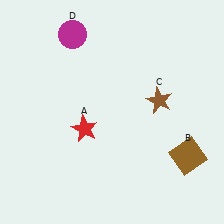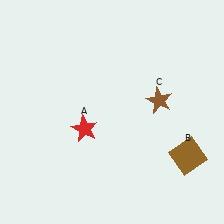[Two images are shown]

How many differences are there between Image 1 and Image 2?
There is 1 difference between the two images.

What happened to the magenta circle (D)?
The magenta circle (D) was removed in Image 2. It was in the top-left area of Image 1.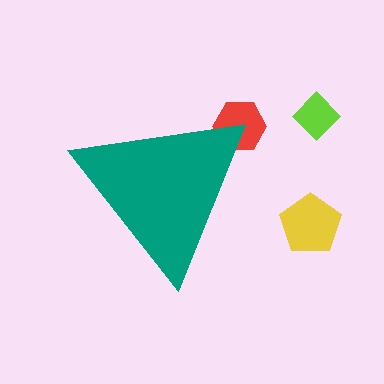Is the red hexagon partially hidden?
Yes, the red hexagon is partially hidden behind the teal triangle.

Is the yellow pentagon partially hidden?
No, the yellow pentagon is fully visible.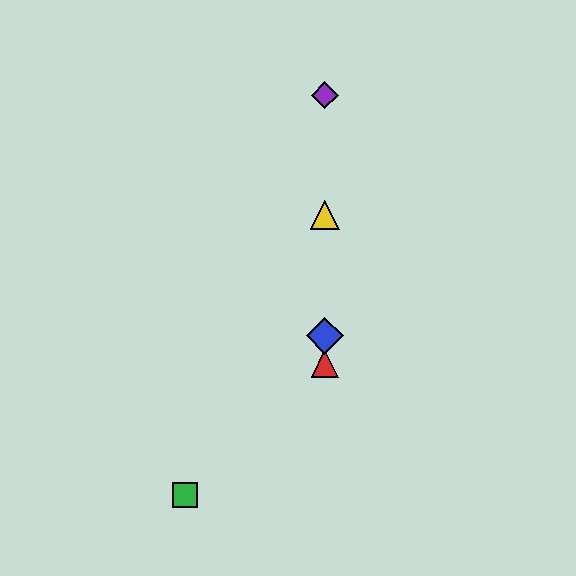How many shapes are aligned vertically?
4 shapes (the red triangle, the blue diamond, the yellow triangle, the purple diamond) are aligned vertically.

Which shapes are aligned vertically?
The red triangle, the blue diamond, the yellow triangle, the purple diamond are aligned vertically.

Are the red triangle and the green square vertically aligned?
No, the red triangle is at x≈325 and the green square is at x≈185.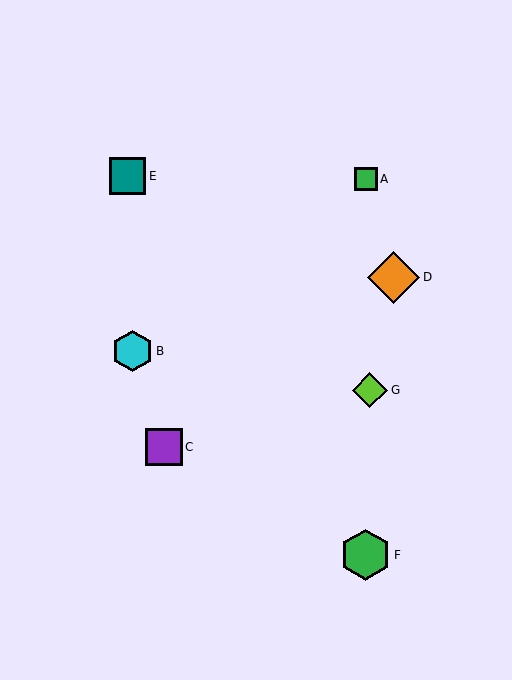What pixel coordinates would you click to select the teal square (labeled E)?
Click at (127, 176) to select the teal square E.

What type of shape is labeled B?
Shape B is a cyan hexagon.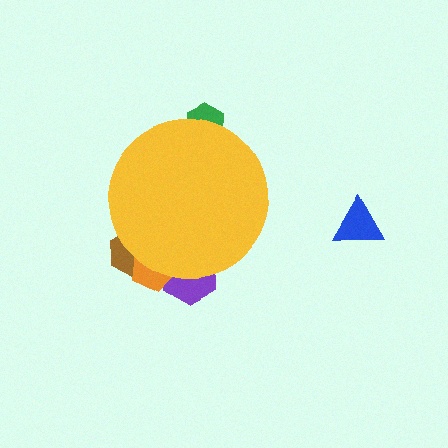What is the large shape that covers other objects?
A yellow circle.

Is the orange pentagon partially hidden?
Yes, the orange pentagon is partially hidden behind the yellow circle.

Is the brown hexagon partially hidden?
Yes, the brown hexagon is partially hidden behind the yellow circle.